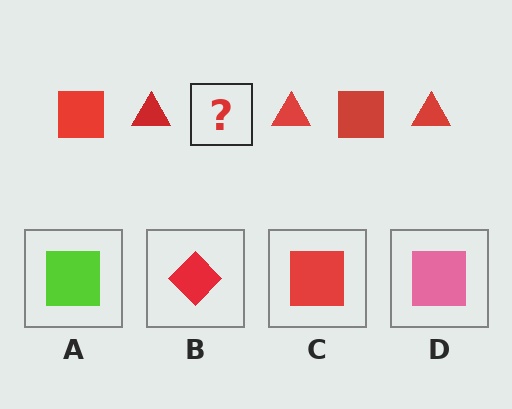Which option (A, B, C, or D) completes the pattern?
C.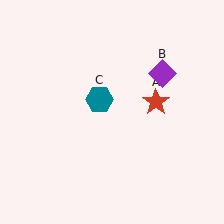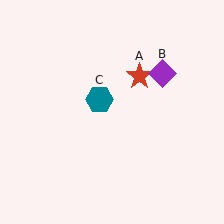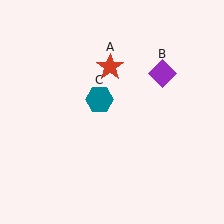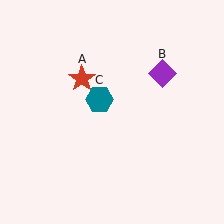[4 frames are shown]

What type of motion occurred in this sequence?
The red star (object A) rotated counterclockwise around the center of the scene.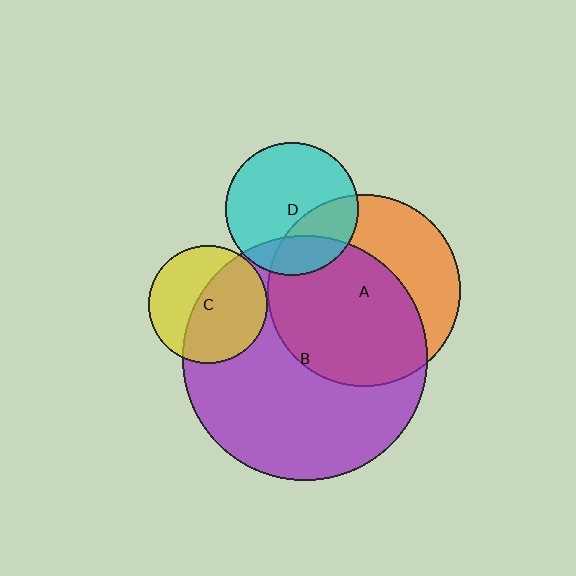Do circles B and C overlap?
Yes.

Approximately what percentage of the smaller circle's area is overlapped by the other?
Approximately 55%.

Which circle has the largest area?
Circle B (purple).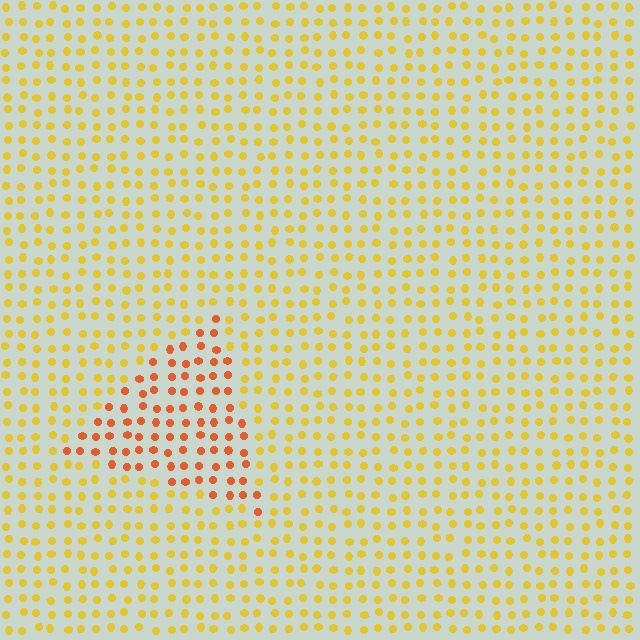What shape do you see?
I see a triangle.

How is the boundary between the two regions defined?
The boundary is defined purely by a slight shift in hue (about 35 degrees). Spacing, size, and orientation are identical on both sides.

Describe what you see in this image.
The image is filled with small yellow elements in a uniform arrangement. A triangle-shaped region is visible where the elements are tinted to a slightly different hue, forming a subtle color boundary.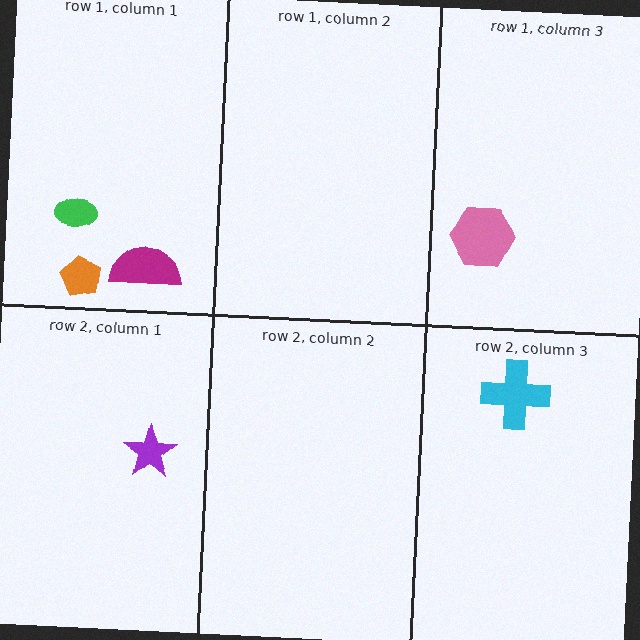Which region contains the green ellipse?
The row 1, column 1 region.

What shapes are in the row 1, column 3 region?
The pink hexagon.